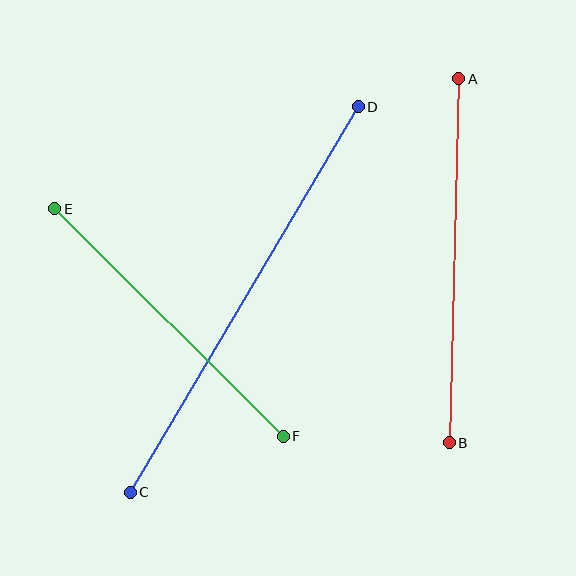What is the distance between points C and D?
The distance is approximately 448 pixels.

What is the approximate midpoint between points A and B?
The midpoint is at approximately (454, 261) pixels.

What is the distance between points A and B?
The distance is approximately 364 pixels.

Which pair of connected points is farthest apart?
Points C and D are farthest apart.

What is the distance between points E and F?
The distance is approximately 323 pixels.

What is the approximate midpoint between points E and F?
The midpoint is at approximately (169, 323) pixels.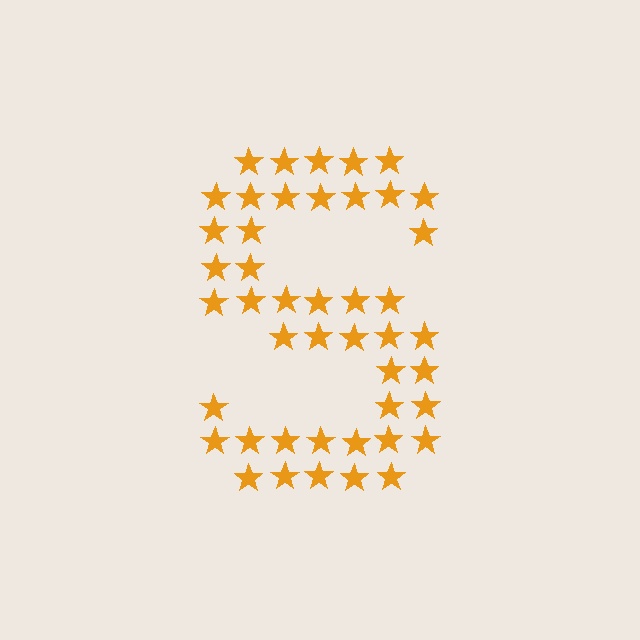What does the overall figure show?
The overall figure shows the letter S.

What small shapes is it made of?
It is made of small stars.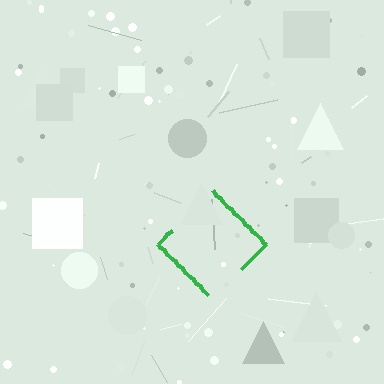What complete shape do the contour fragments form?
The contour fragments form a diamond.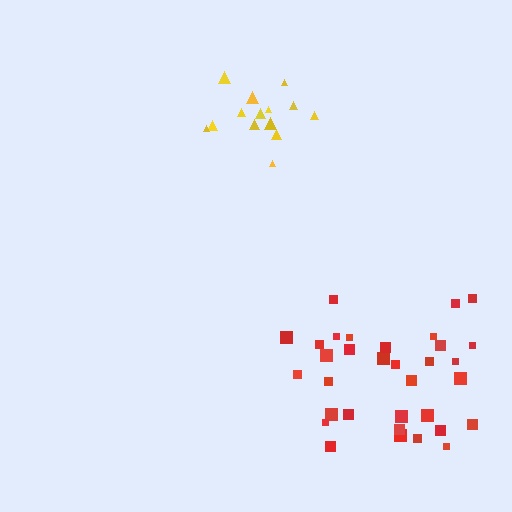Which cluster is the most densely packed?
Yellow.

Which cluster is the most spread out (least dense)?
Red.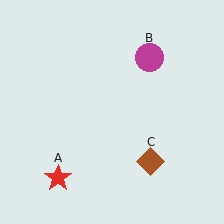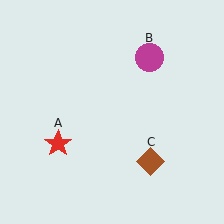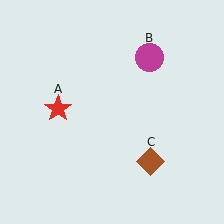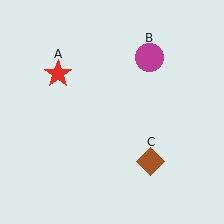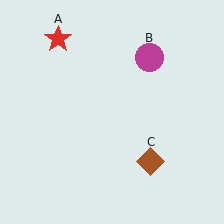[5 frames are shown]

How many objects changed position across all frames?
1 object changed position: red star (object A).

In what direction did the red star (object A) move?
The red star (object A) moved up.